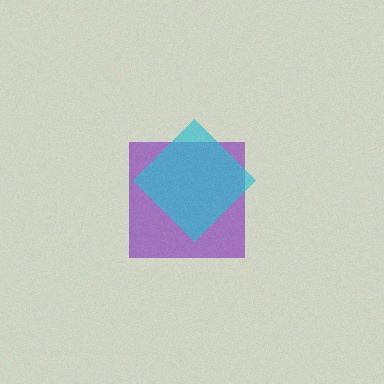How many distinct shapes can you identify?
There are 2 distinct shapes: a purple square, a cyan diamond.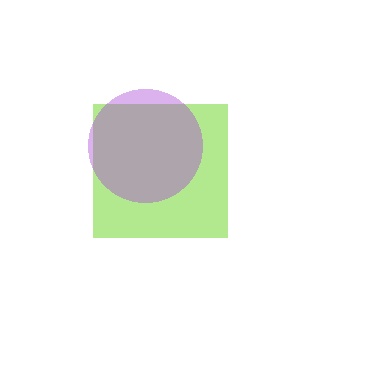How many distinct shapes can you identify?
There are 2 distinct shapes: a lime square, a purple circle.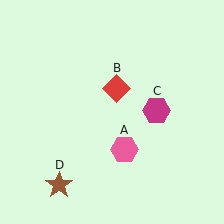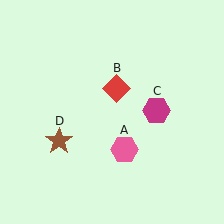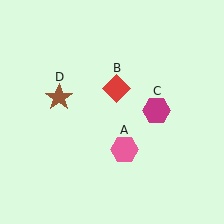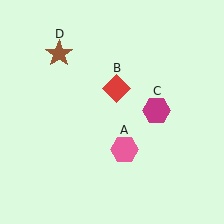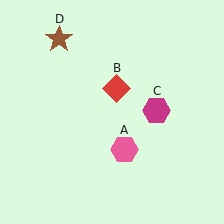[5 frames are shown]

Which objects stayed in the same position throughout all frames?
Pink hexagon (object A) and red diamond (object B) and magenta hexagon (object C) remained stationary.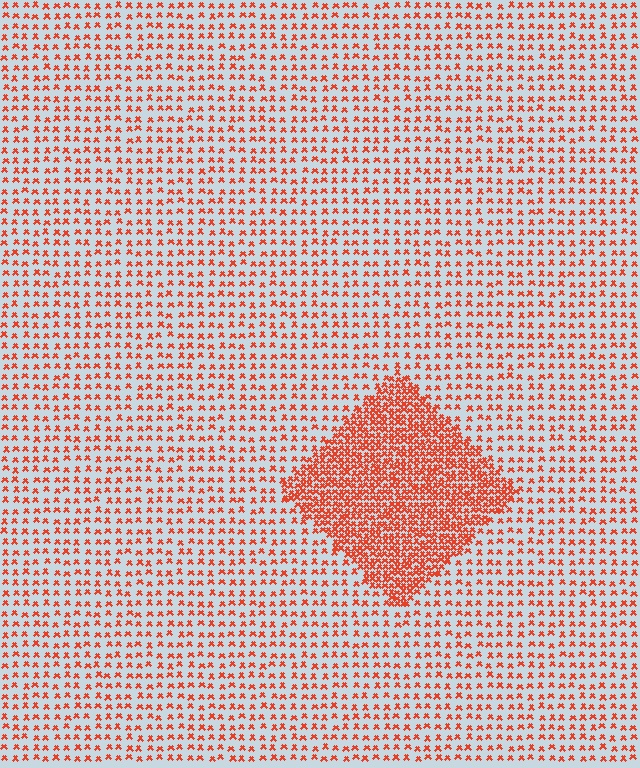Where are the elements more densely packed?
The elements are more densely packed inside the diamond boundary.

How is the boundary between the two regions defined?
The boundary is defined by a change in element density (approximately 2.7x ratio). All elements are the same color, size, and shape.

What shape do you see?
I see a diamond.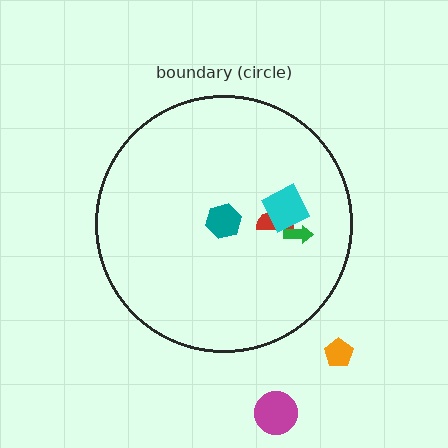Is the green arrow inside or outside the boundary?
Inside.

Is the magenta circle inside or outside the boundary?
Outside.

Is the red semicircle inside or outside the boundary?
Inside.